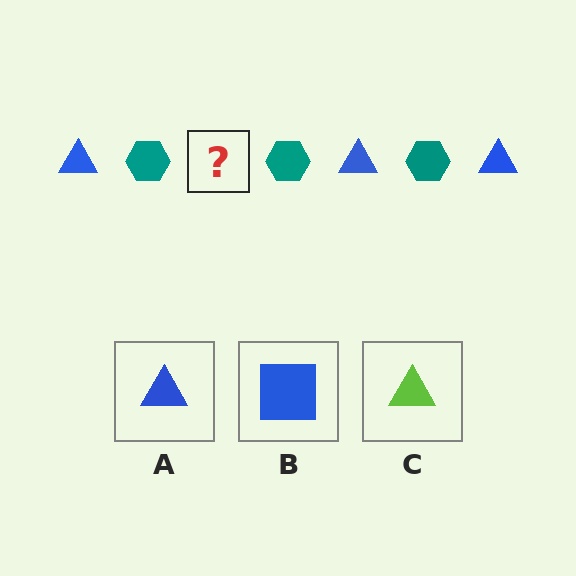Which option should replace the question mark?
Option A.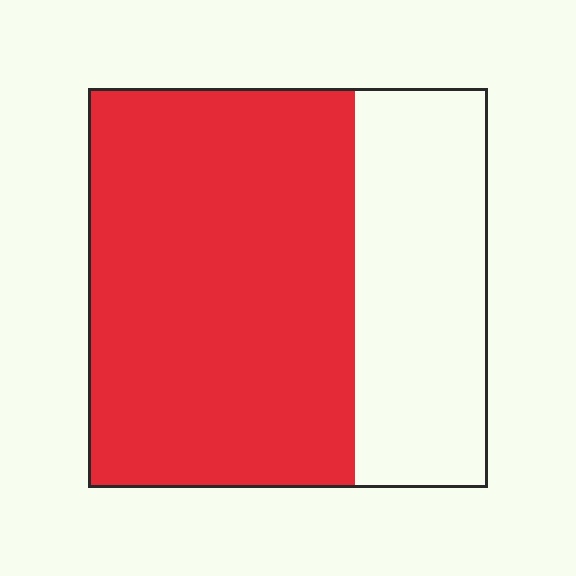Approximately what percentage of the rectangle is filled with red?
Approximately 65%.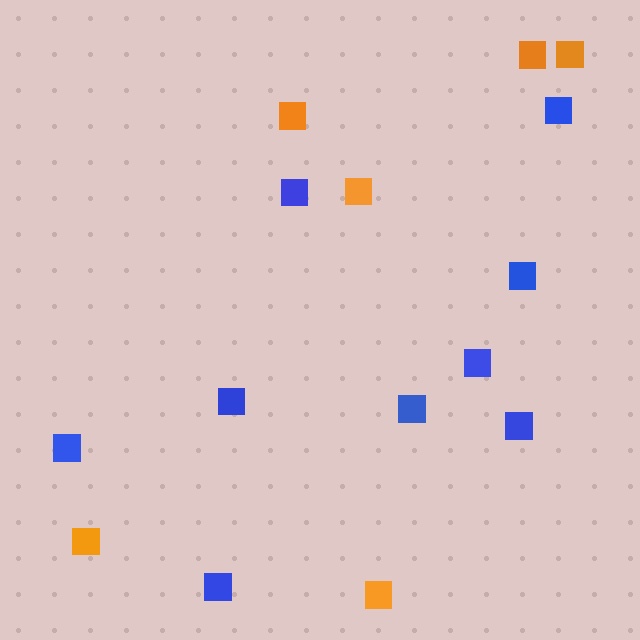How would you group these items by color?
There are 2 groups: one group of orange squares (6) and one group of blue squares (9).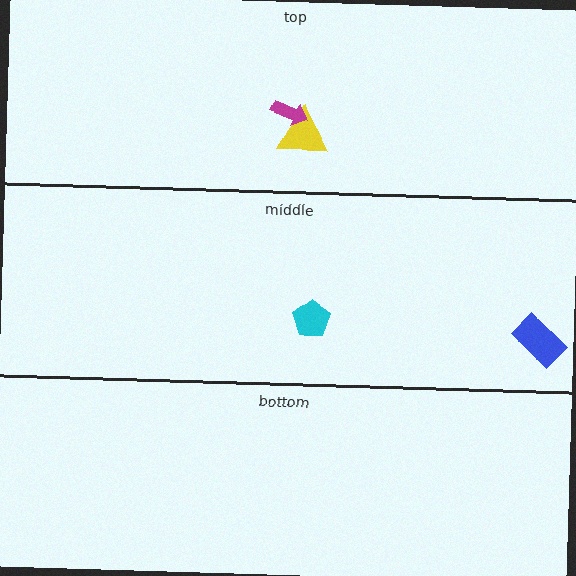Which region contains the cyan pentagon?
The middle region.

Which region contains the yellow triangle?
The top region.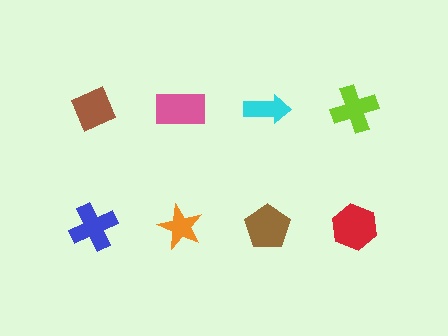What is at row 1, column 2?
A pink rectangle.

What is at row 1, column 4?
A lime cross.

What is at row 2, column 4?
A red hexagon.